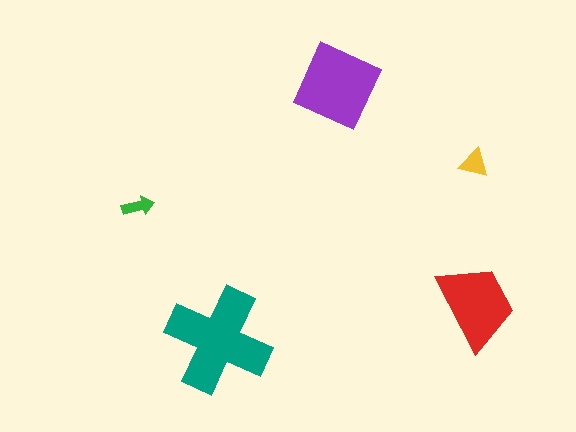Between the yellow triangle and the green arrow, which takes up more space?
The yellow triangle.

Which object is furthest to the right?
The red trapezoid is rightmost.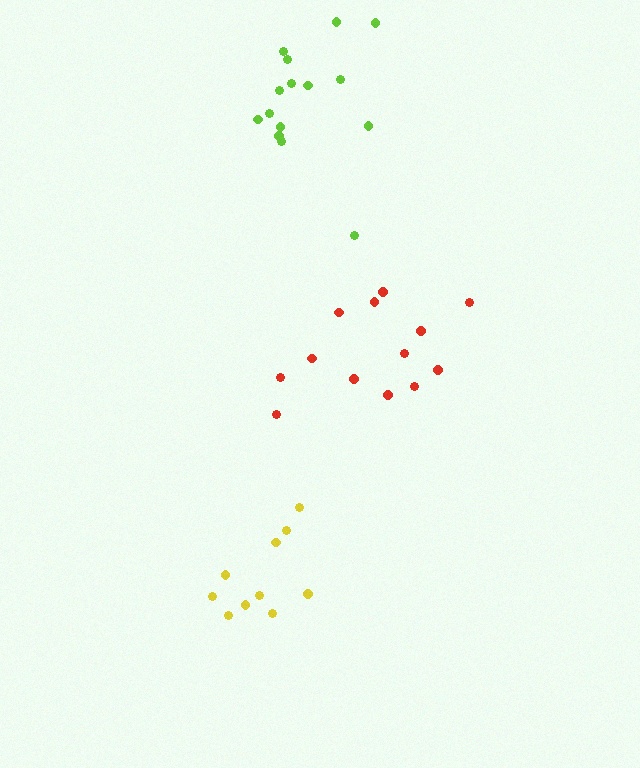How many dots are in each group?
Group 1: 15 dots, Group 2: 10 dots, Group 3: 13 dots (38 total).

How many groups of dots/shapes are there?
There are 3 groups.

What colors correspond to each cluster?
The clusters are colored: lime, yellow, red.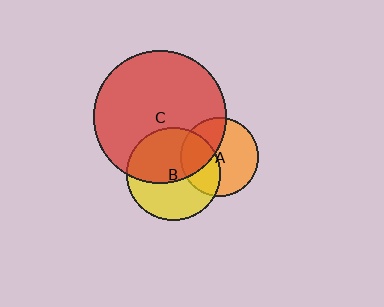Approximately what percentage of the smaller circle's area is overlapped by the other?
Approximately 35%.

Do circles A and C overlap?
Yes.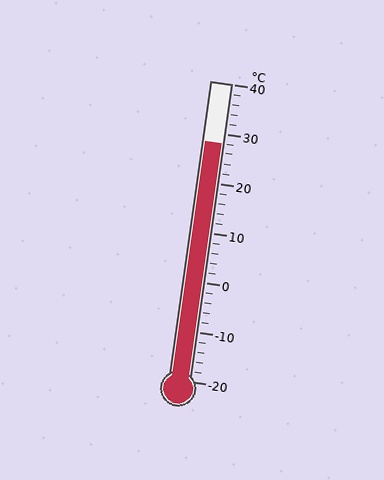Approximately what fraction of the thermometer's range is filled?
The thermometer is filled to approximately 80% of its range.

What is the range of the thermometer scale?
The thermometer scale ranges from -20°C to 40°C.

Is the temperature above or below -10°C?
The temperature is above -10°C.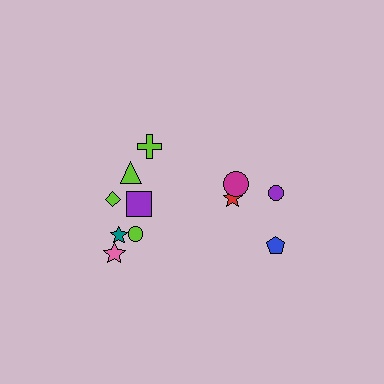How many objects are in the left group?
There are 7 objects.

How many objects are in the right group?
There are 4 objects.